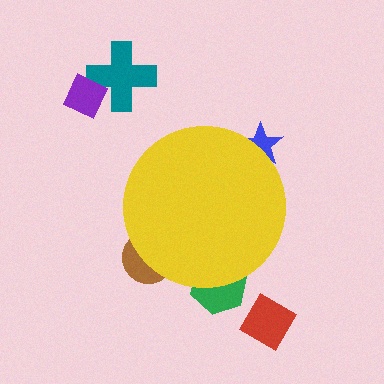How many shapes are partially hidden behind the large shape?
3 shapes are partially hidden.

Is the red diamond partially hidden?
No, the red diamond is fully visible.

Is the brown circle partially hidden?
Yes, the brown circle is partially hidden behind the yellow circle.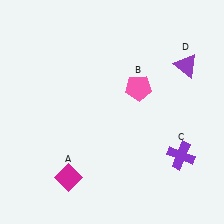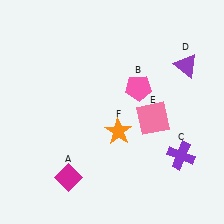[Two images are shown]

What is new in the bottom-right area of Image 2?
A pink square (E) was added in the bottom-right area of Image 2.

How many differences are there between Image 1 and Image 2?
There are 2 differences between the two images.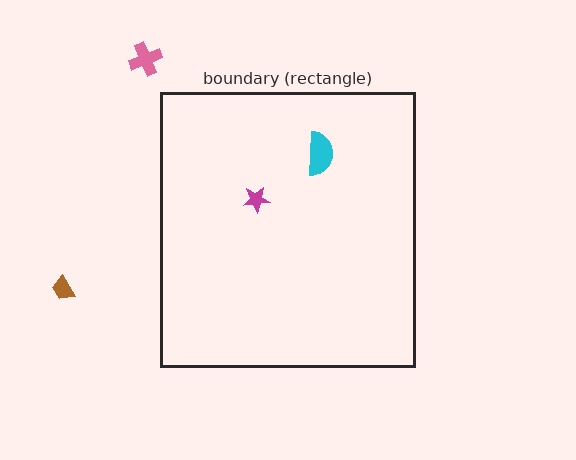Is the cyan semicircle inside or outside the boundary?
Inside.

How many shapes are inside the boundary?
2 inside, 2 outside.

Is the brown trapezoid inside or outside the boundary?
Outside.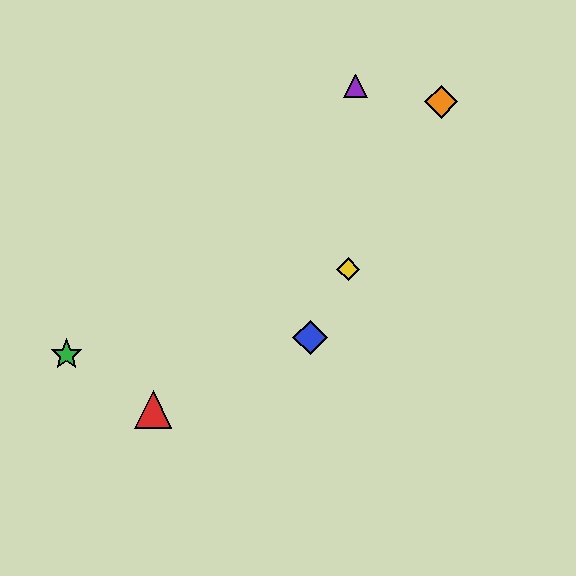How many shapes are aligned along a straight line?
3 shapes (the blue diamond, the yellow diamond, the orange diamond) are aligned along a straight line.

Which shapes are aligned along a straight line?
The blue diamond, the yellow diamond, the orange diamond are aligned along a straight line.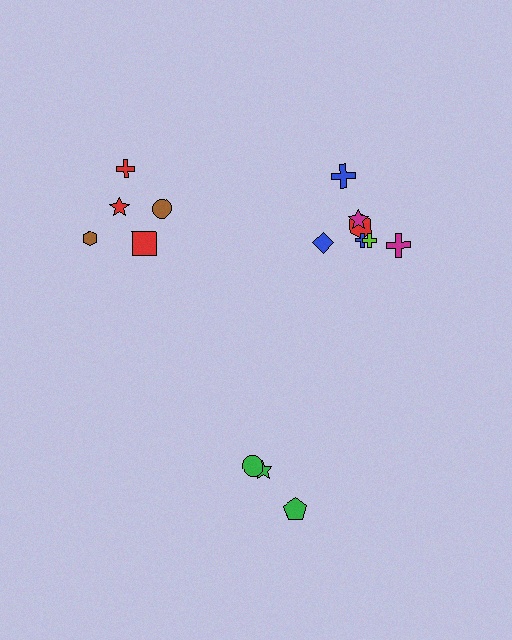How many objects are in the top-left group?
There are 5 objects.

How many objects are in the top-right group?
There are 7 objects.